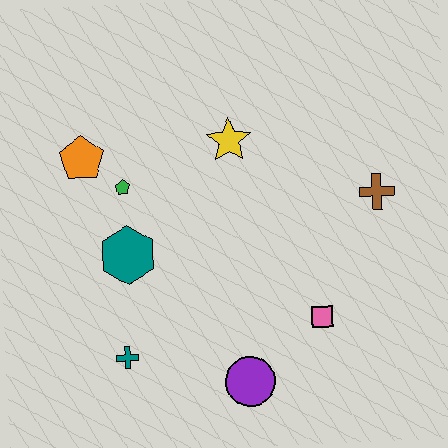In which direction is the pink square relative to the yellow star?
The pink square is below the yellow star.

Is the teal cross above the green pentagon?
No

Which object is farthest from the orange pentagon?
The brown cross is farthest from the orange pentagon.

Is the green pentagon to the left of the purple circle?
Yes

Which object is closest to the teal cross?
The teal hexagon is closest to the teal cross.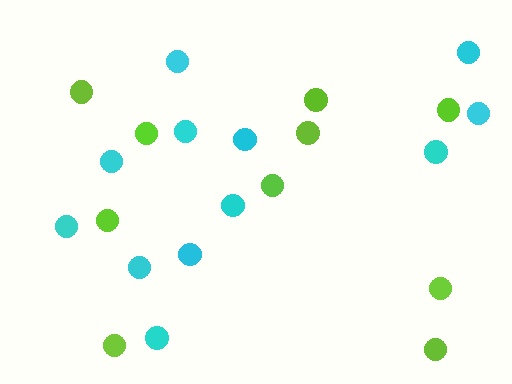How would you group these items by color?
There are 2 groups: one group of cyan circles (12) and one group of lime circles (10).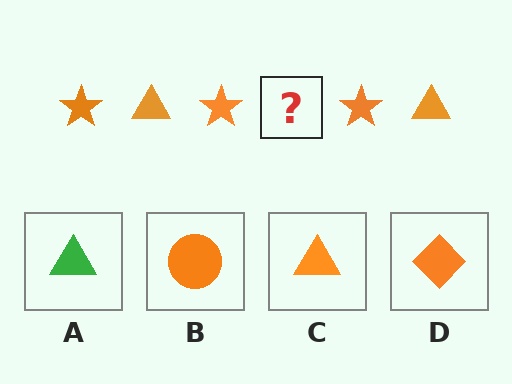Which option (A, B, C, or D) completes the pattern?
C.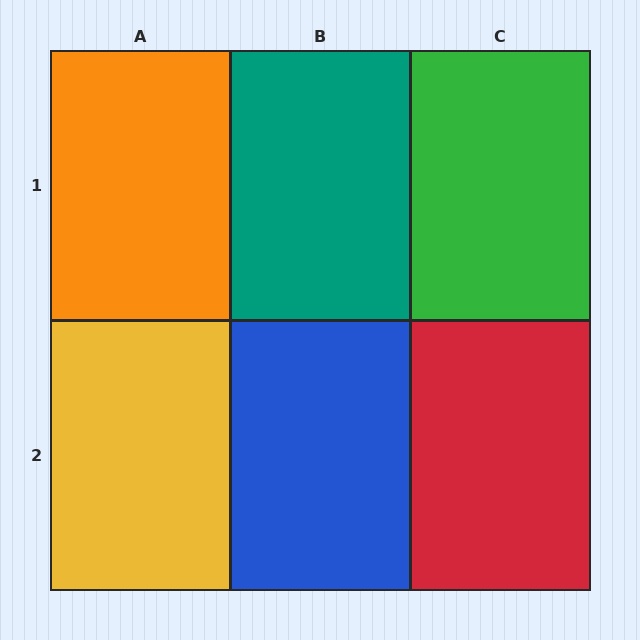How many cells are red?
1 cell is red.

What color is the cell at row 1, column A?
Orange.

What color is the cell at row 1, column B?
Teal.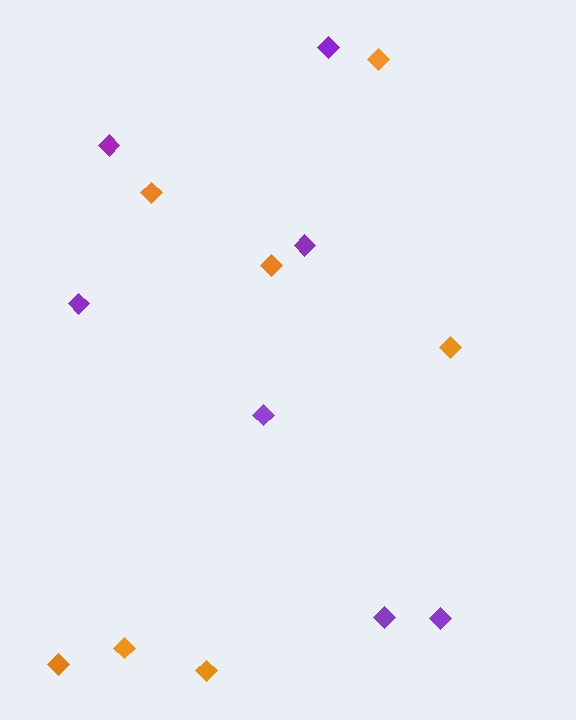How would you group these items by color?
There are 2 groups: one group of purple diamonds (7) and one group of orange diamonds (7).